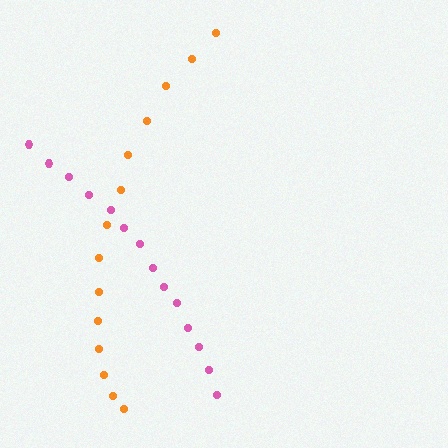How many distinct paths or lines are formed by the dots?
There are 2 distinct paths.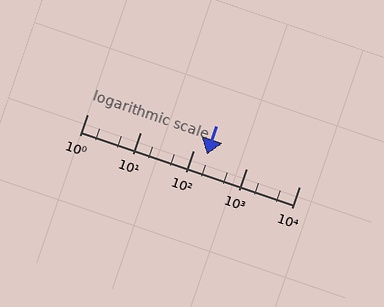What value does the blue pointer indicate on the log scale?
The pointer indicates approximately 180.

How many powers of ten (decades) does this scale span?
The scale spans 4 decades, from 1 to 10000.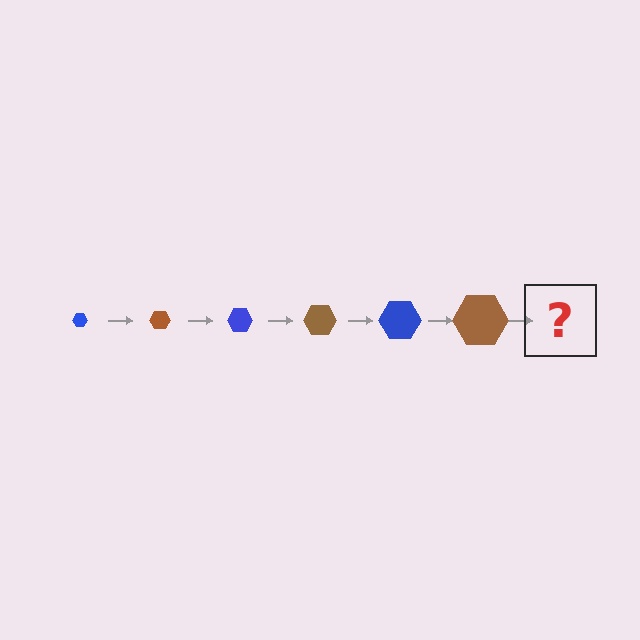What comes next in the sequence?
The next element should be a blue hexagon, larger than the previous one.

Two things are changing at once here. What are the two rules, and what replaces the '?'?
The two rules are that the hexagon grows larger each step and the color cycles through blue and brown. The '?' should be a blue hexagon, larger than the previous one.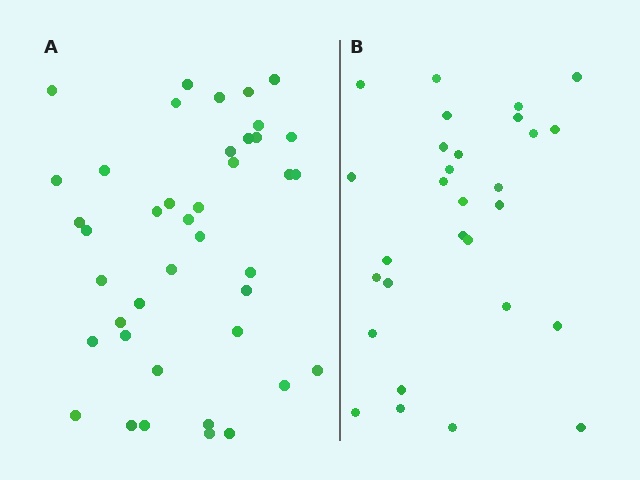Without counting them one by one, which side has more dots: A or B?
Region A (the left region) has more dots.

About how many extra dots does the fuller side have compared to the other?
Region A has roughly 12 or so more dots than region B.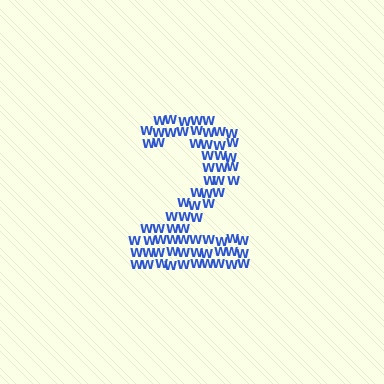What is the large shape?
The large shape is the digit 2.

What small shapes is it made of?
It is made of small letter W's.